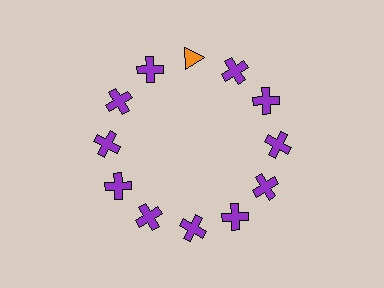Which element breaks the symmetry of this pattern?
The orange triangle at roughly the 12 o'clock position breaks the symmetry. All other shapes are purple crosses.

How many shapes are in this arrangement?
There are 12 shapes arranged in a ring pattern.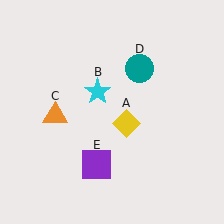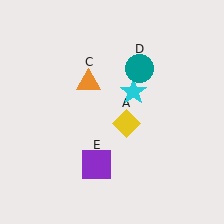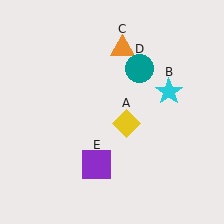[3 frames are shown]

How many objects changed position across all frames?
2 objects changed position: cyan star (object B), orange triangle (object C).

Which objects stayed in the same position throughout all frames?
Yellow diamond (object A) and teal circle (object D) and purple square (object E) remained stationary.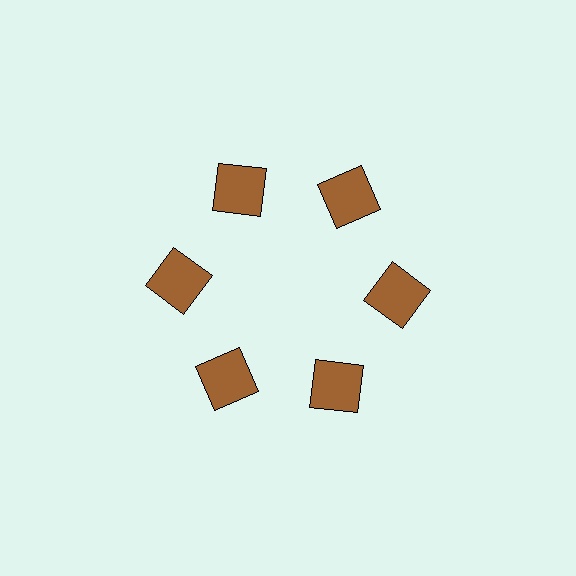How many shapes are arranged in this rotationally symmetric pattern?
There are 6 shapes, arranged in 6 groups of 1.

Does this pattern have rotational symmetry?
Yes, this pattern has 6-fold rotational symmetry. It looks the same after rotating 60 degrees around the center.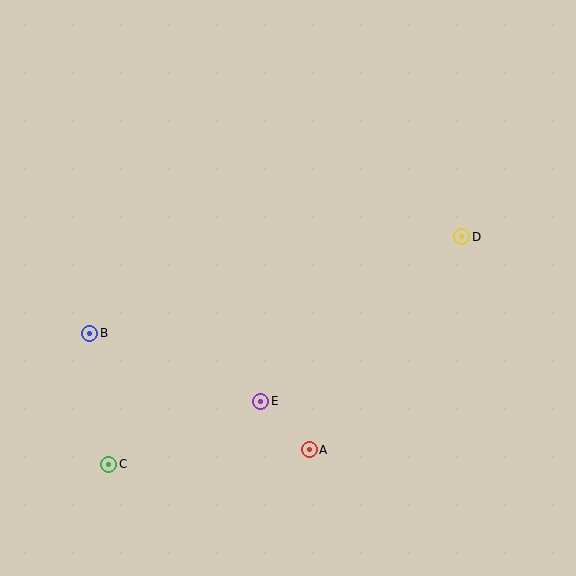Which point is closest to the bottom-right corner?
Point A is closest to the bottom-right corner.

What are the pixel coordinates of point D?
Point D is at (462, 237).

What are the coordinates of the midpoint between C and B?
The midpoint between C and B is at (99, 399).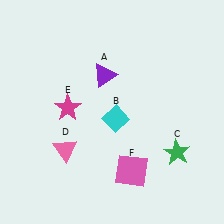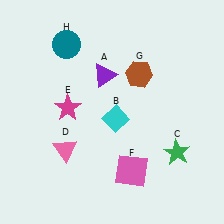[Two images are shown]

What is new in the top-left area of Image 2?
A teal circle (H) was added in the top-left area of Image 2.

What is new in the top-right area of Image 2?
A brown hexagon (G) was added in the top-right area of Image 2.